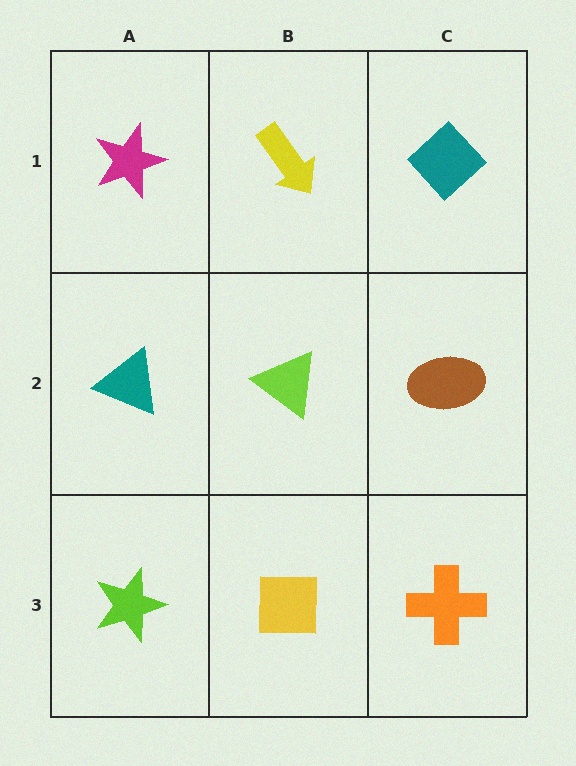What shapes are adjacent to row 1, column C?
A brown ellipse (row 2, column C), a yellow arrow (row 1, column B).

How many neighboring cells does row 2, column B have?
4.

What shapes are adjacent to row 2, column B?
A yellow arrow (row 1, column B), a yellow square (row 3, column B), a teal triangle (row 2, column A), a brown ellipse (row 2, column C).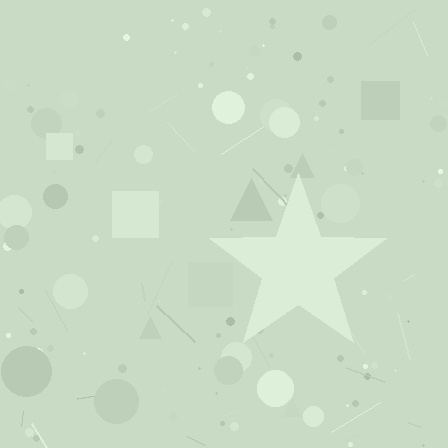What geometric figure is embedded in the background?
A star is embedded in the background.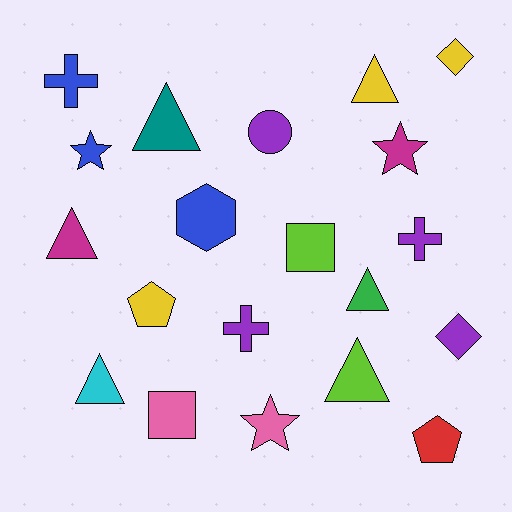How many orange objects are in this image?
There are no orange objects.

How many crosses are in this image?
There are 3 crosses.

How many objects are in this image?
There are 20 objects.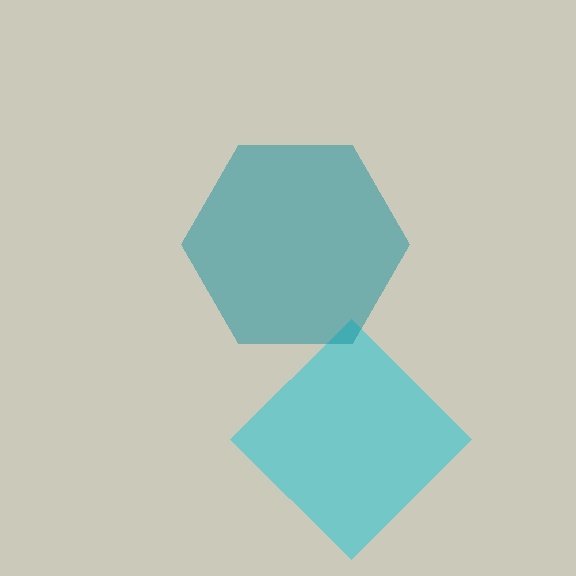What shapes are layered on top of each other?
The layered shapes are: a cyan diamond, a teal hexagon.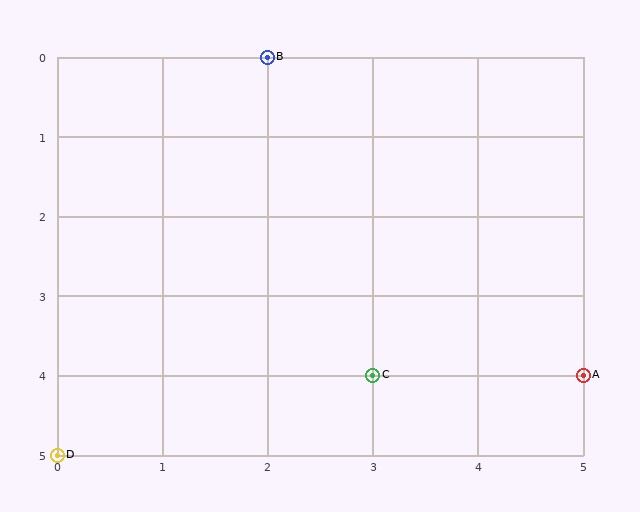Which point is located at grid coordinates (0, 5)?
Point D is at (0, 5).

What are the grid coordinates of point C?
Point C is at grid coordinates (3, 4).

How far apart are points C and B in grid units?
Points C and B are 1 column and 4 rows apart (about 4.1 grid units diagonally).